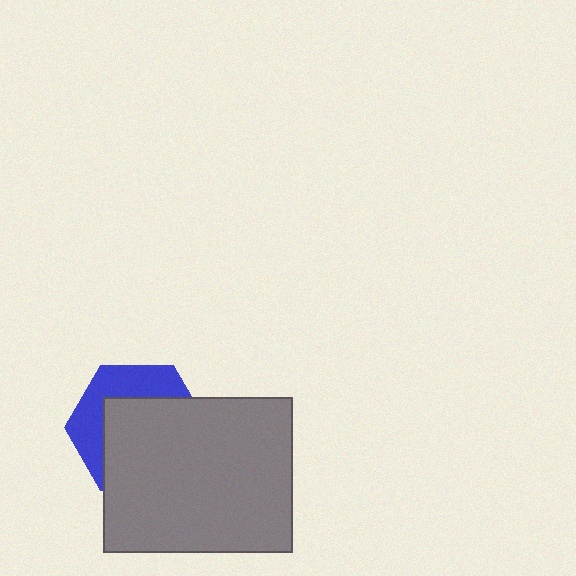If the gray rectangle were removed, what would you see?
You would see the complete blue hexagon.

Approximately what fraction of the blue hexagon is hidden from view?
Roughly 62% of the blue hexagon is hidden behind the gray rectangle.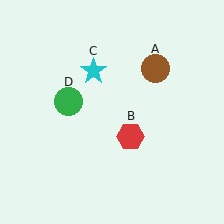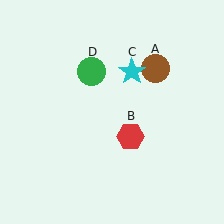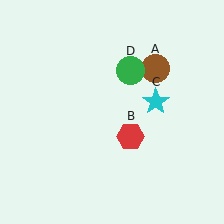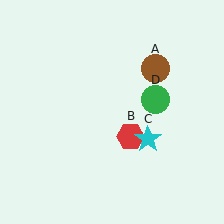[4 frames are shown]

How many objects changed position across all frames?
2 objects changed position: cyan star (object C), green circle (object D).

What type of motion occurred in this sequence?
The cyan star (object C), green circle (object D) rotated clockwise around the center of the scene.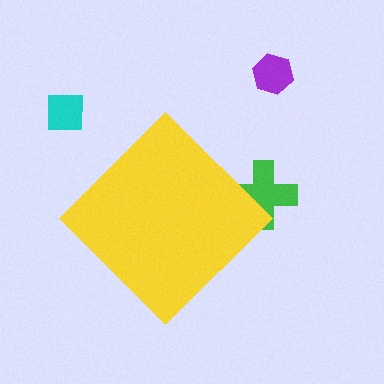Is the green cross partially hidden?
Yes, the green cross is partially hidden behind the yellow diamond.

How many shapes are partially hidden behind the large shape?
1 shape is partially hidden.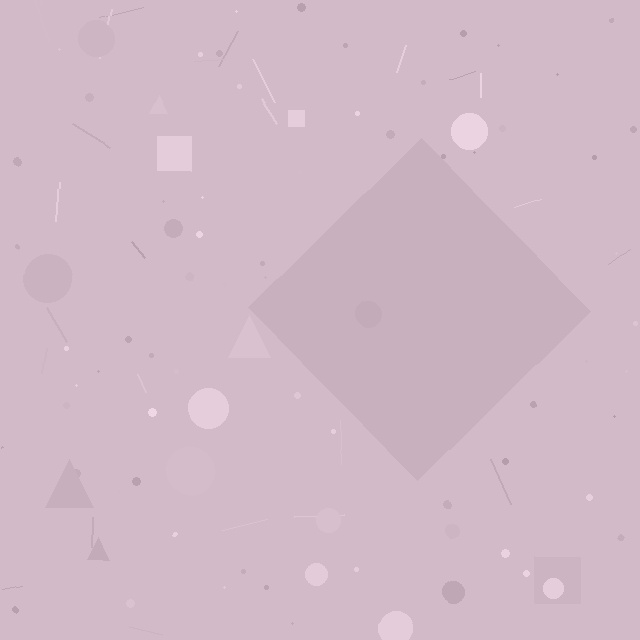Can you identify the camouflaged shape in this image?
The camouflaged shape is a diamond.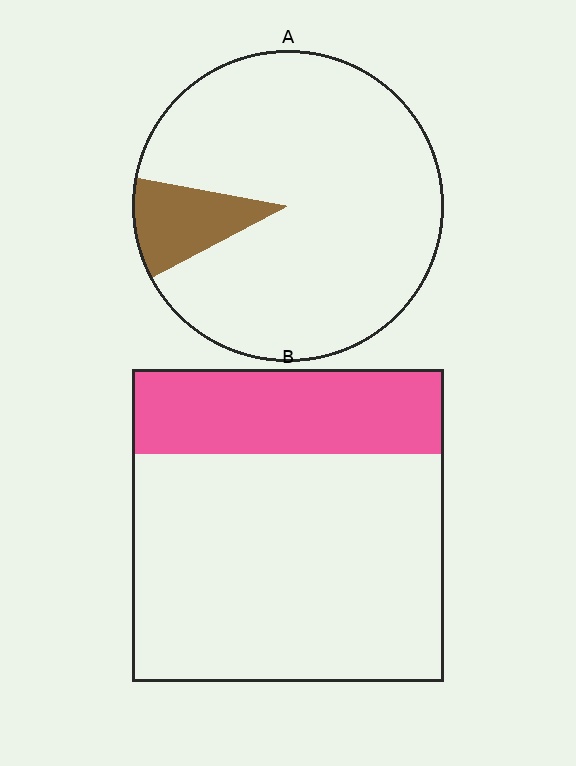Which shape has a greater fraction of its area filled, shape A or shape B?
Shape B.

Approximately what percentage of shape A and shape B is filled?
A is approximately 10% and B is approximately 25%.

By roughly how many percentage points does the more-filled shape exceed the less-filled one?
By roughly 15 percentage points (B over A).